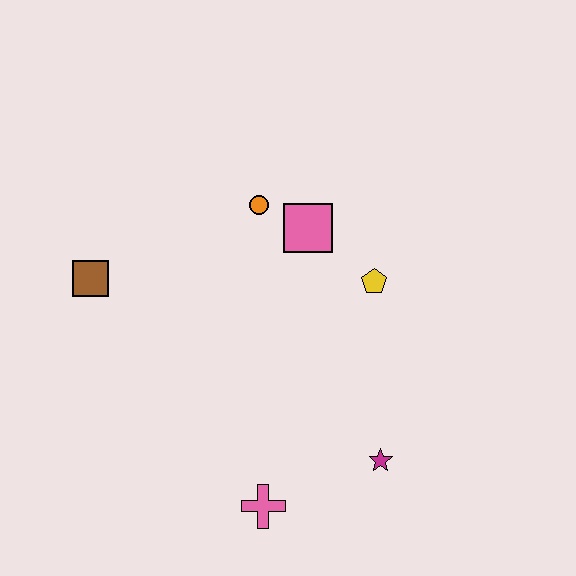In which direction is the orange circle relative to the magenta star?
The orange circle is above the magenta star.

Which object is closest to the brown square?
The orange circle is closest to the brown square.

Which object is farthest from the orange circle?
The pink cross is farthest from the orange circle.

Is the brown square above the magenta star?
Yes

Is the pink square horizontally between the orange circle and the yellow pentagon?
Yes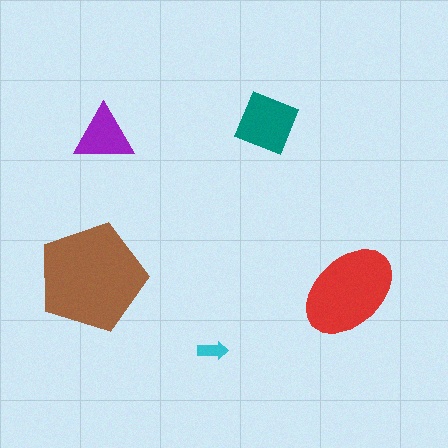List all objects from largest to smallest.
The brown pentagon, the red ellipse, the teal square, the purple triangle, the cyan arrow.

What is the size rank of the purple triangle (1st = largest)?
4th.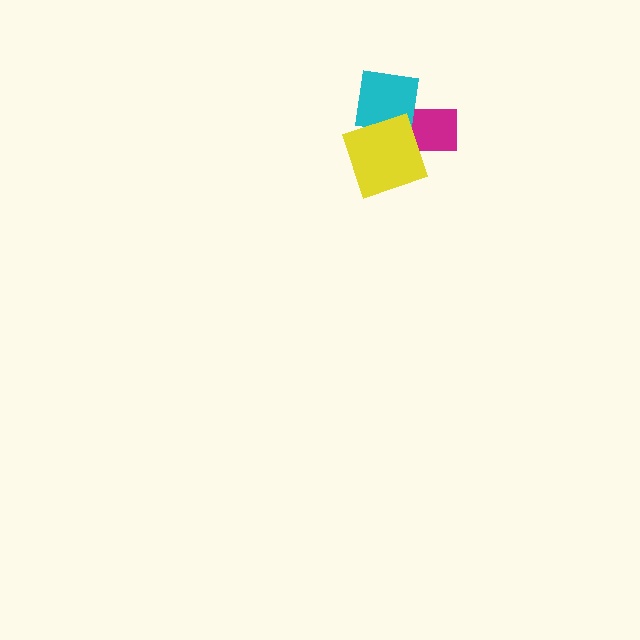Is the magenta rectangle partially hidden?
Yes, it is partially covered by another shape.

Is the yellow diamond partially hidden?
No, no other shape covers it.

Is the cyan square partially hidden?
Yes, it is partially covered by another shape.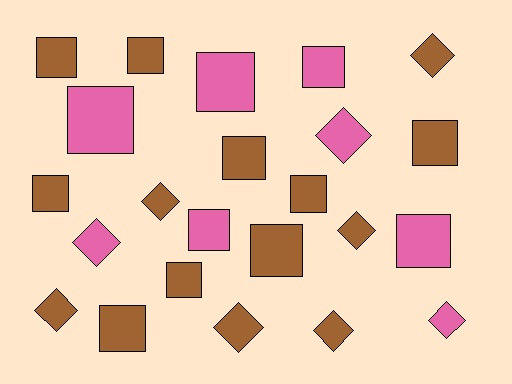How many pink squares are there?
There are 5 pink squares.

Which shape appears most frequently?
Square, with 14 objects.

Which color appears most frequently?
Brown, with 15 objects.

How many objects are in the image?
There are 23 objects.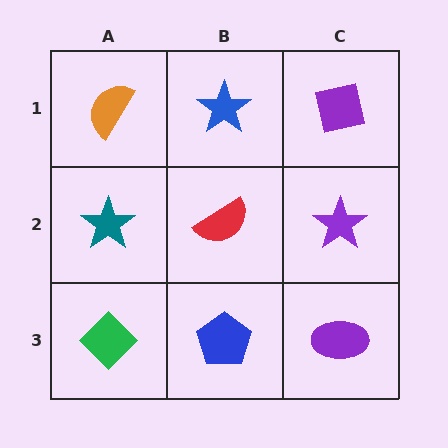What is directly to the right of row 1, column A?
A blue star.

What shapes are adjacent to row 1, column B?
A red semicircle (row 2, column B), an orange semicircle (row 1, column A), a purple square (row 1, column C).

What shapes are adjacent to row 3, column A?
A teal star (row 2, column A), a blue pentagon (row 3, column B).